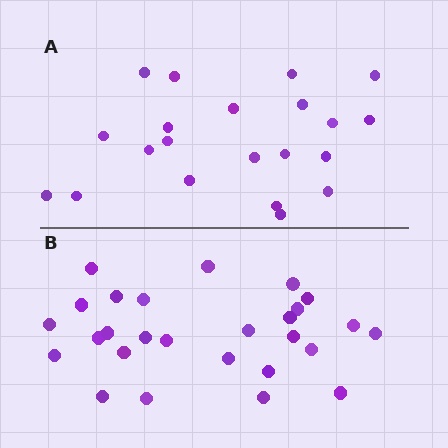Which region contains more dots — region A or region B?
Region B (the bottom region) has more dots.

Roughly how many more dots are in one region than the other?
Region B has about 6 more dots than region A.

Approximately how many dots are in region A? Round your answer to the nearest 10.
About 20 dots. (The exact count is 21, which rounds to 20.)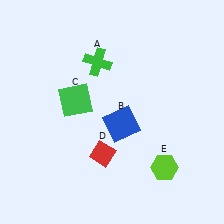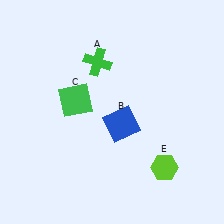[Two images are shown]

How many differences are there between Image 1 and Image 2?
There is 1 difference between the two images.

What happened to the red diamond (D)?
The red diamond (D) was removed in Image 2. It was in the bottom-left area of Image 1.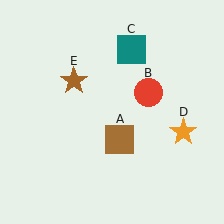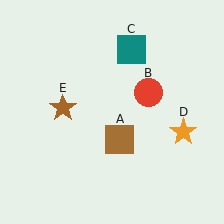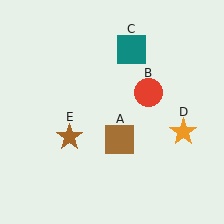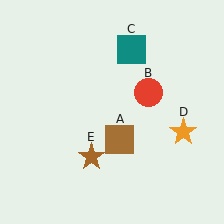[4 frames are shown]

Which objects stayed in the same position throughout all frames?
Brown square (object A) and red circle (object B) and teal square (object C) and orange star (object D) remained stationary.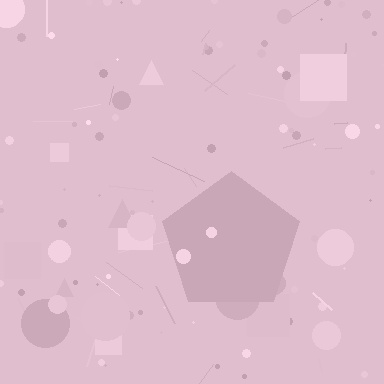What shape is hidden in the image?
A pentagon is hidden in the image.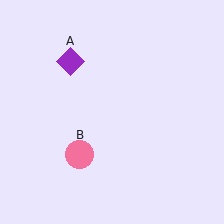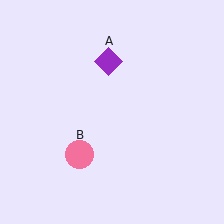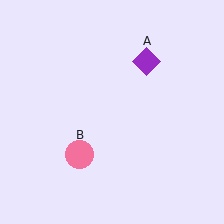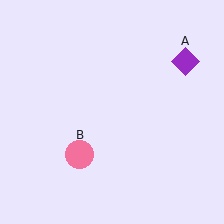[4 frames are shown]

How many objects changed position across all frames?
1 object changed position: purple diamond (object A).